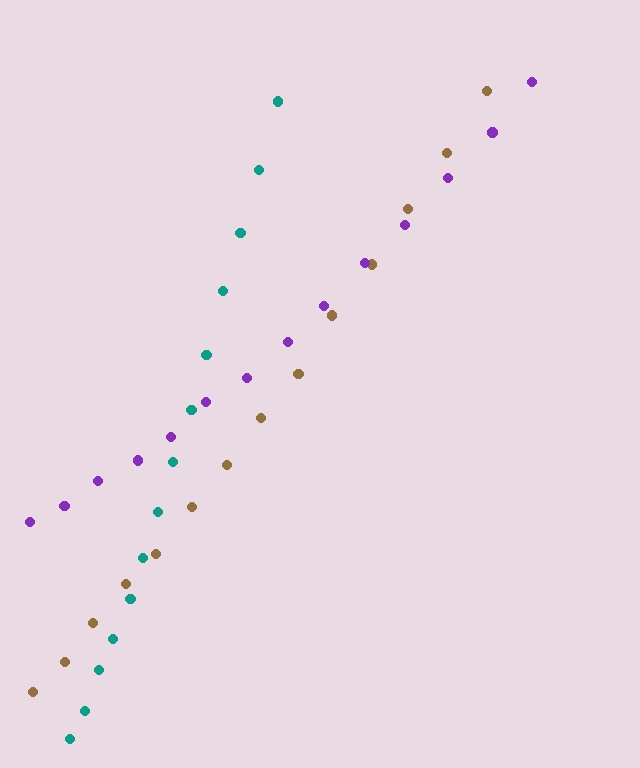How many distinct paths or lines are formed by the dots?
There are 3 distinct paths.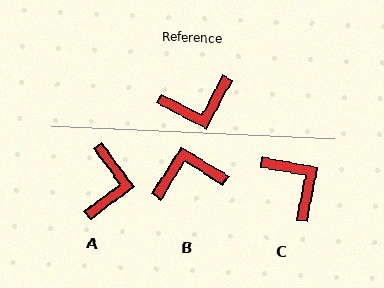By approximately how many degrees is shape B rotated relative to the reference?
Approximately 176 degrees counter-clockwise.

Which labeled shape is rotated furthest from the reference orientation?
B, about 176 degrees away.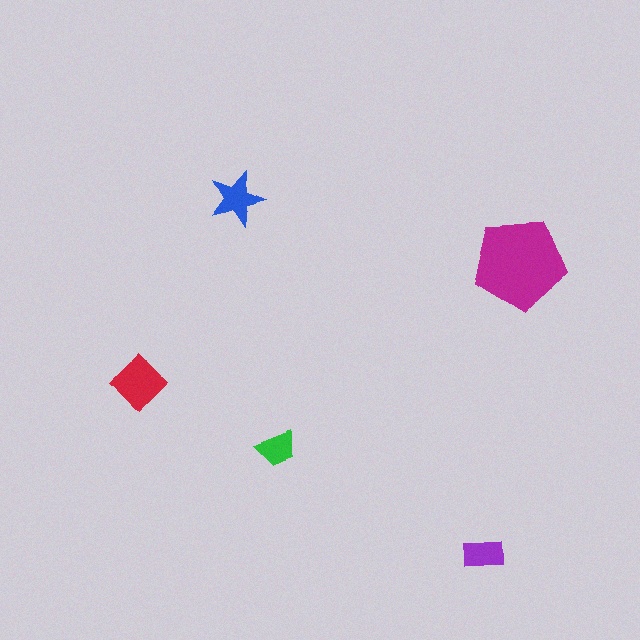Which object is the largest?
The magenta pentagon.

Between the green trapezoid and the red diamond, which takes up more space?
The red diamond.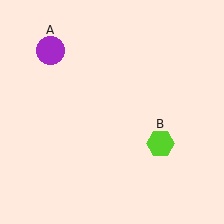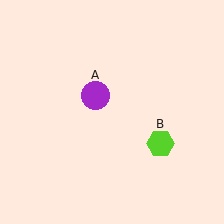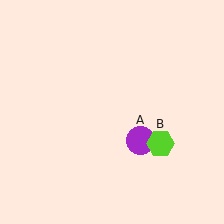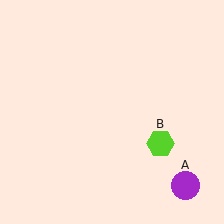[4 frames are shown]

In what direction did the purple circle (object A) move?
The purple circle (object A) moved down and to the right.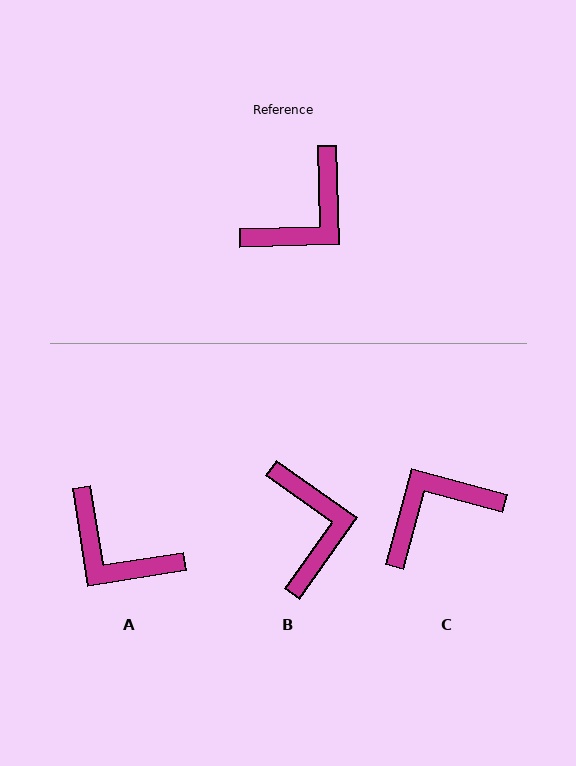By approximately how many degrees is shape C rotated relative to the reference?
Approximately 163 degrees counter-clockwise.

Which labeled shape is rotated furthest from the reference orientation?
C, about 163 degrees away.